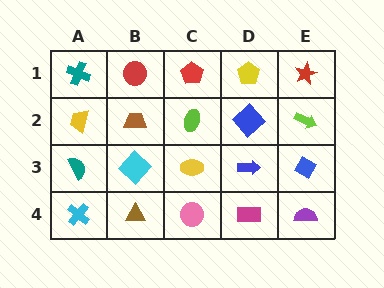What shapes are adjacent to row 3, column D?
A blue diamond (row 2, column D), a magenta rectangle (row 4, column D), a yellow ellipse (row 3, column C), a blue diamond (row 3, column E).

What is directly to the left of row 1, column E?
A yellow pentagon.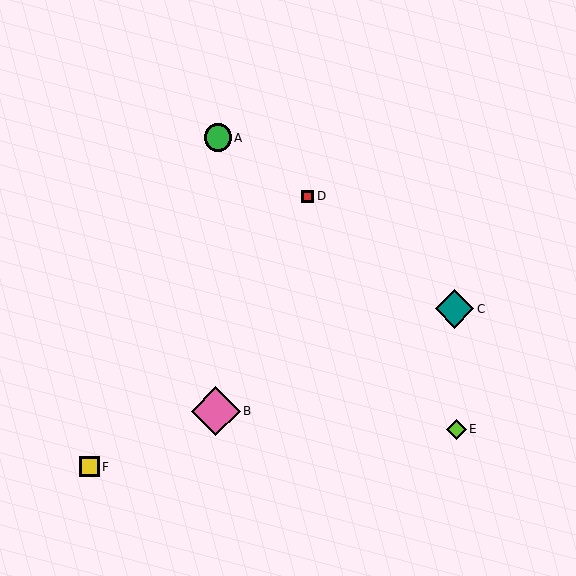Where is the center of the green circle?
The center of the green circle is at (218, 138).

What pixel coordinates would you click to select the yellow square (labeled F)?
Click at (89, 467) to select the yellow square F.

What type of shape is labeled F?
Shape F is a yellow square.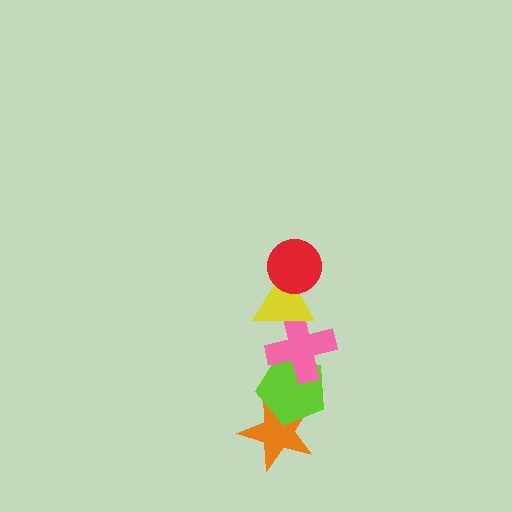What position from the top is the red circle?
The red circle is 1st from the top.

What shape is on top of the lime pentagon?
The pink cross is on top of the lime pentagon.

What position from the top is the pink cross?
The pink cross is 3rd from the top.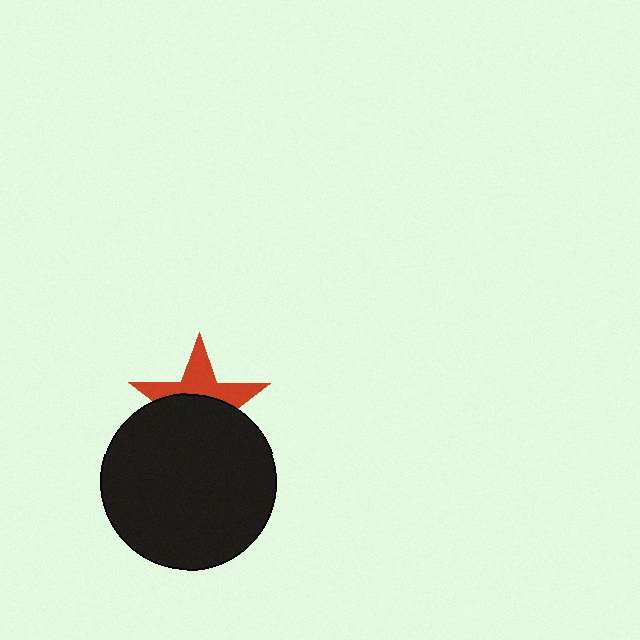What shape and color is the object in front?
The object in front is a black circle.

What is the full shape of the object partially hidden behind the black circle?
The partially hidden object is a red star.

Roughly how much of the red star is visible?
A small part of it is visible (roughly 42%).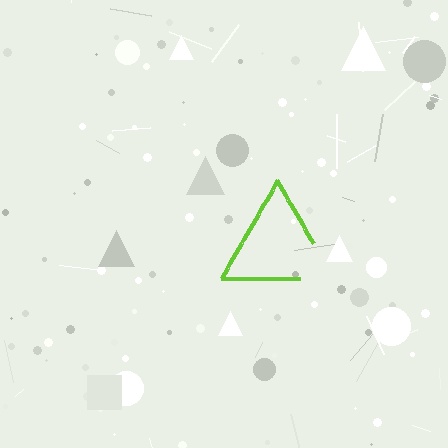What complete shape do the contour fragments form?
The contour fragments form a triangle.